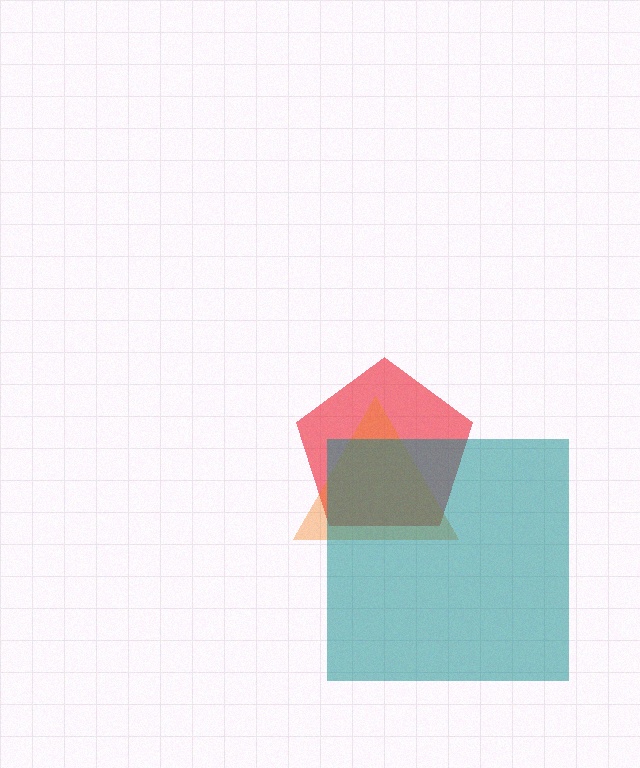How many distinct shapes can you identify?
There are 3 distinct shapes: a red pentagon, an orange triangle, a teal square.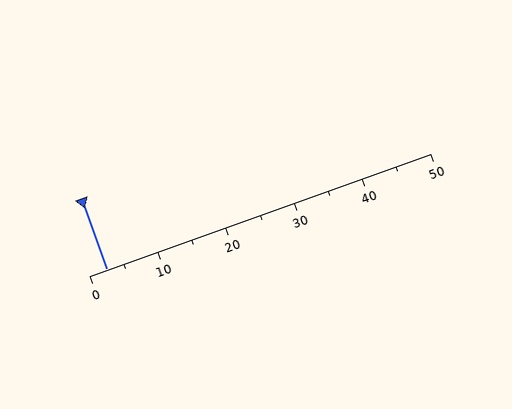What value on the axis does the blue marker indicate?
The marker indicates approximately 2.5.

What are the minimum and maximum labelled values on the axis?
The axis runs from 0 to 50.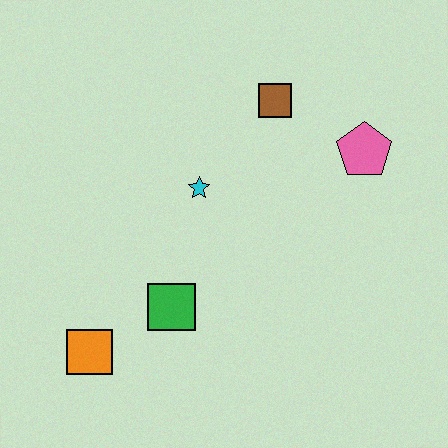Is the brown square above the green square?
Yes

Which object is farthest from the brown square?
The orange square is farthest from the brown square.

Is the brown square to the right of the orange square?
Yes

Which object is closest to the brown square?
The pink pentagon is closest to the brown square.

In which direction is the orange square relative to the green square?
The orange square is to the left of the green square.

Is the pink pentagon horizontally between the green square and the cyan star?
No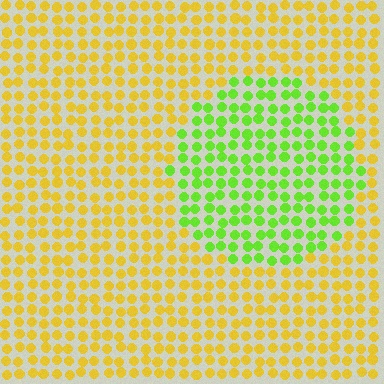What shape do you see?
I see a circle.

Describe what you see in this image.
The image is filled with small yellow elements in a uniform arrangement. A circle-shaped region is visible where the elements are tinted to a slightly different hue, forming a subtle color boundary.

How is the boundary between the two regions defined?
The boundary is defined purely by a slight shift in hue (about 53 degrees). Spacing, size, and orientation are identical on both sides.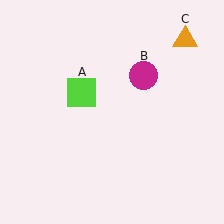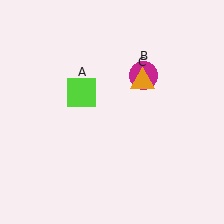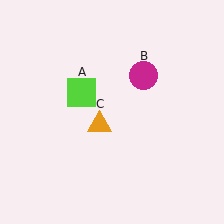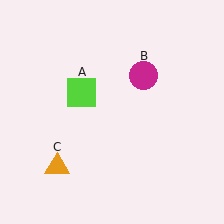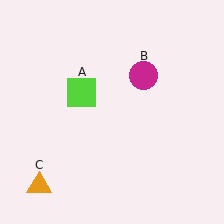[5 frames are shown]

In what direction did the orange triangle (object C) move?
The orange triangle (object C) moved down and to the left.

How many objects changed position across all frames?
1 object changed position: orange triangle (object C).